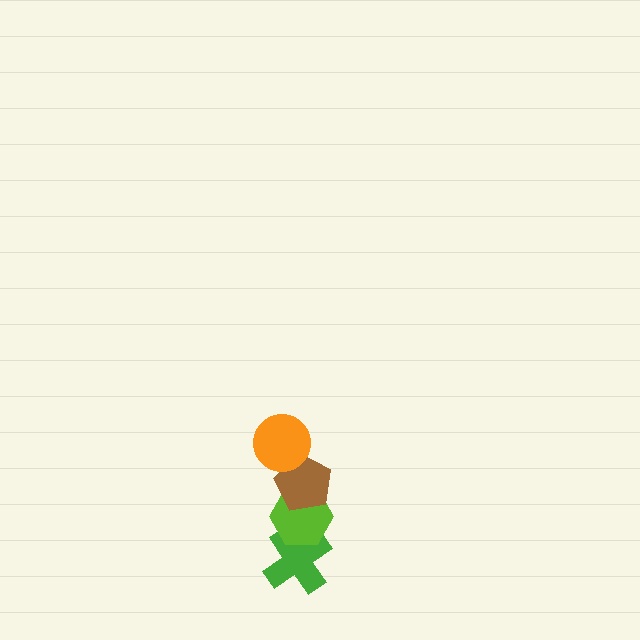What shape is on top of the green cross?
The lime hexagon is on top of the green cross.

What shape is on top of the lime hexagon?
The brown pentagon is on top of the lime hexagon.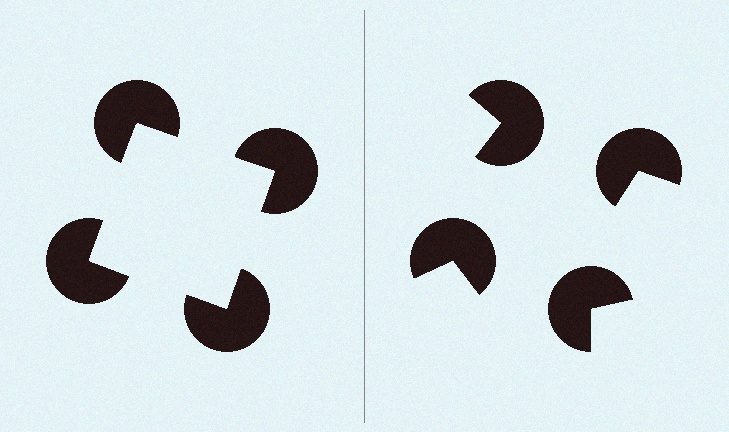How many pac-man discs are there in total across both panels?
8 — 4 on each side.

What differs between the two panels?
The pac-man discs are positioned identically on both sides; only the wedge orientations differ. On the left they align to a square; on the right they are misaligned.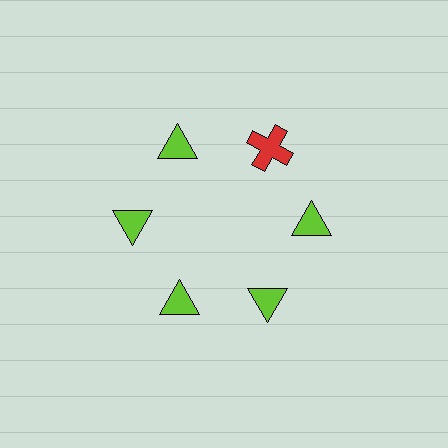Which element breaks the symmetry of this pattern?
The red cross at roughly the 1 o'clock position breaks the symmetry. All other shapes are lime triangles.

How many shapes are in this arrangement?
There are 6 shapes arranged in a ring pattern.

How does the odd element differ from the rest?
It differs in both color (red instead of lime) and shape (cross instead of triangle).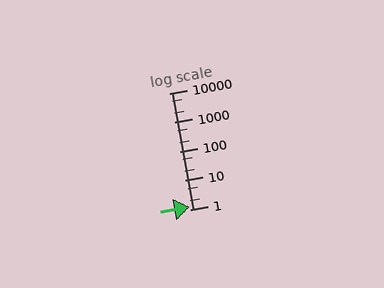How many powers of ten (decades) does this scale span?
The scale spans 4 decades, from 1 to 10000.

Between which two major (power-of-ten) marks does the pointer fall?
The pointer is between 1 and 10.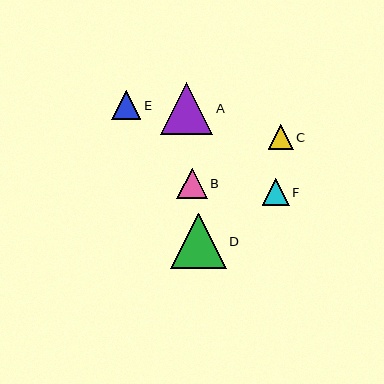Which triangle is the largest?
Triangle D is the largest with a size of approximately 55 pixels.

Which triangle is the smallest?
Triangle C is the smallest with a size of approximately 25 pixels.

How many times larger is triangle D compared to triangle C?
Triangle D is approximately 2.2 times the size of triangle C.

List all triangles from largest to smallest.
From largest to smallest: D, A, B, E, F, C.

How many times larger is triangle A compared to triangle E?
Triangle A is approximately 1.8 times the size of triangle E.